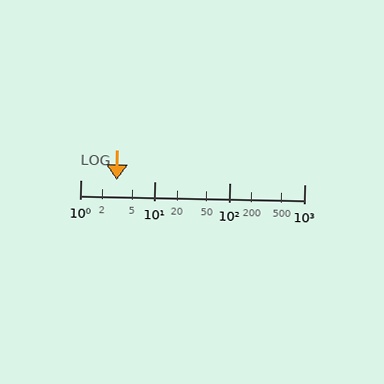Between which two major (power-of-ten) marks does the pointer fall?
The pointer is between 1 and 10.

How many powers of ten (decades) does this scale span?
The scale spans 3 decades, from 1 to 1000.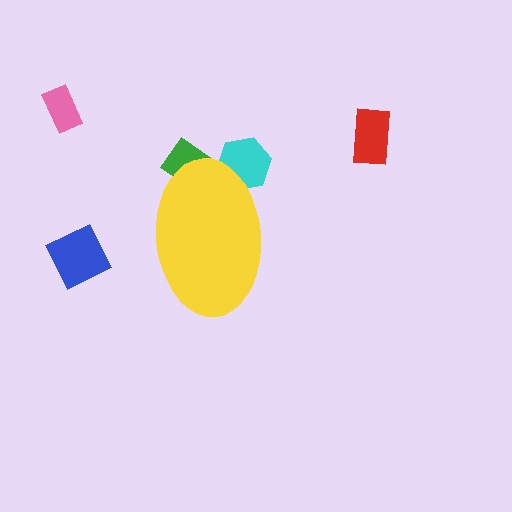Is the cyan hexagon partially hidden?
Yes, the cyan hexagon is partially hidden behind the yellow ellipse.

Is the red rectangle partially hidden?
No, the red rectangle is fully visible.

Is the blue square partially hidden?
No, the blue square is fully visible.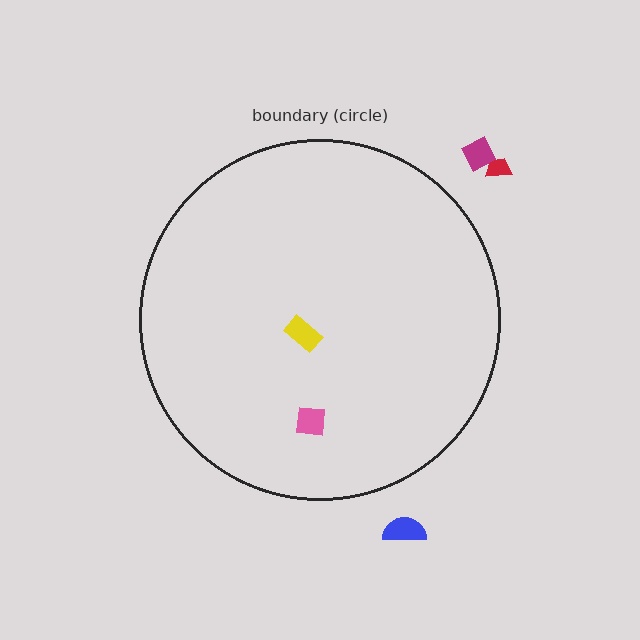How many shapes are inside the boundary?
2 inside, 3 outside.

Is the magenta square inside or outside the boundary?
Outside.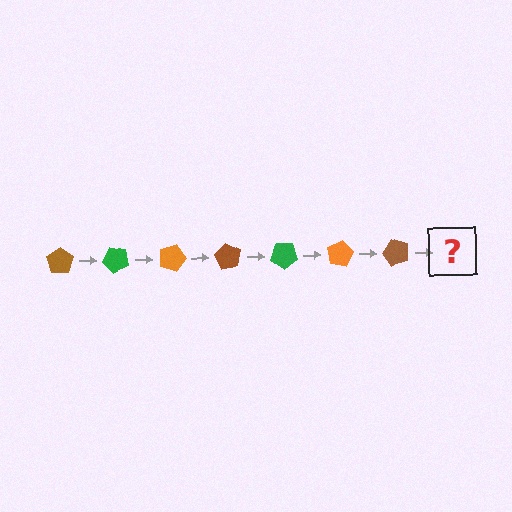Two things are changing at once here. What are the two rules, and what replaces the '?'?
The two rules are that it rotates 45 degrees each step and the color cycles through brown, green, and orange. The '?' should be a green pentagon, rotated 315 degrees from the start.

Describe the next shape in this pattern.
It should be a green pentagon, rotated 315 degrees from the start.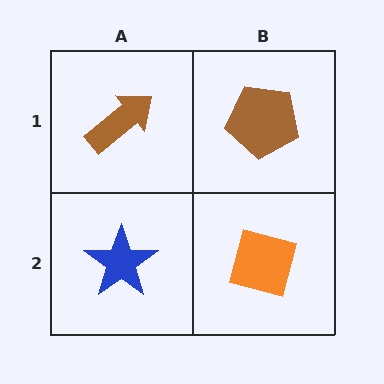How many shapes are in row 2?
2 shapes.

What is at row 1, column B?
A brown pentagon.